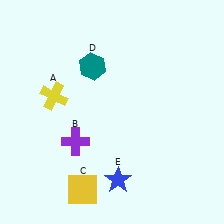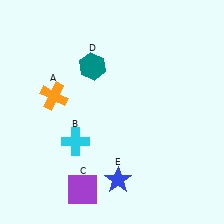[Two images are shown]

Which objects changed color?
A changed from yellow to orange. B changed from purple to cyan. C changed from yellow to purple.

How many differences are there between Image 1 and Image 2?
There are 3 differences between the two images.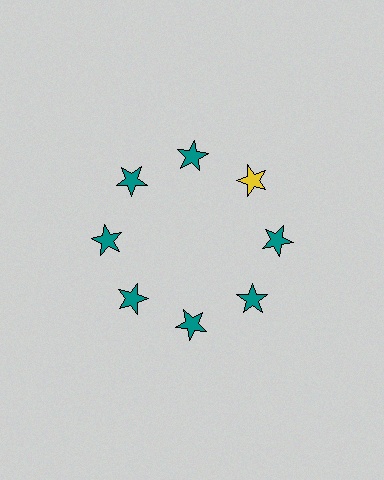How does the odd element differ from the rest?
It has a different color: yellow instead of teal.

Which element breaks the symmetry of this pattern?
The yellow star at roughly the 2 o'clock position breaks the symmetry. All other shapes are teal stars.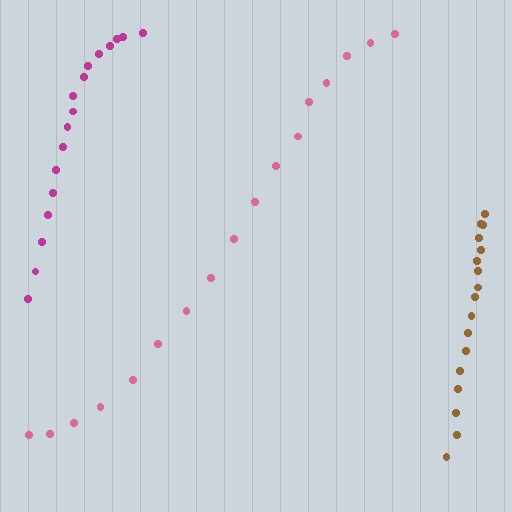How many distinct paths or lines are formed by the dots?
There are 3 distinct paths.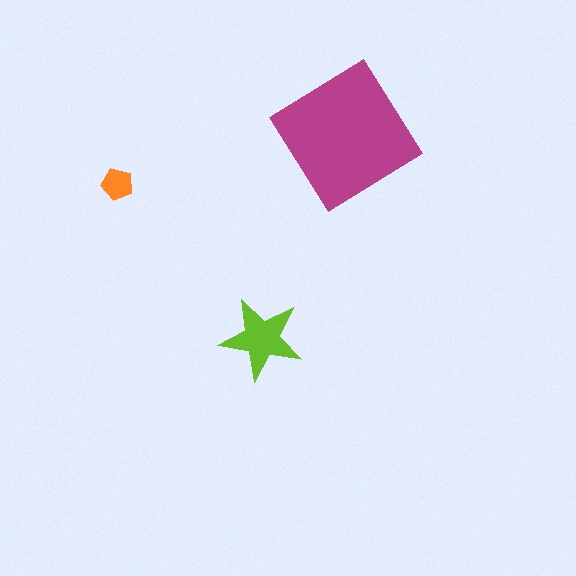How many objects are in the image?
There are 3 objects in the image.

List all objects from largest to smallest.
The magenta diamond, the lime star, the orange pentagon.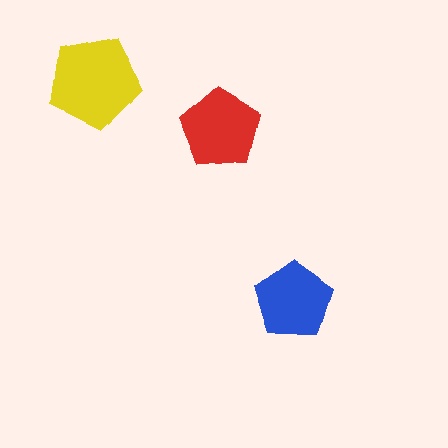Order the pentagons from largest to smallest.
the yellow one, the red one, the blue one.